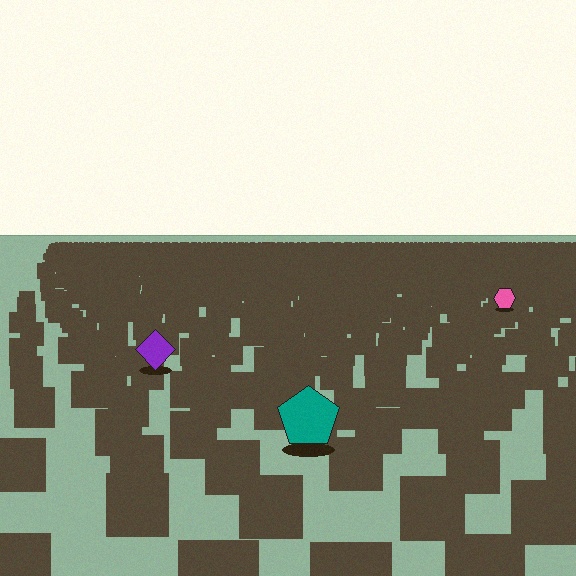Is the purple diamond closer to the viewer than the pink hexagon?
Yes. The purple diamond is closer — you can tell from the texture gradient: the ground texture is coarser near it.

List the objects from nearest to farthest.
From nearest to farthest: the teal pentagon, the purple diamond, the pink hexagon.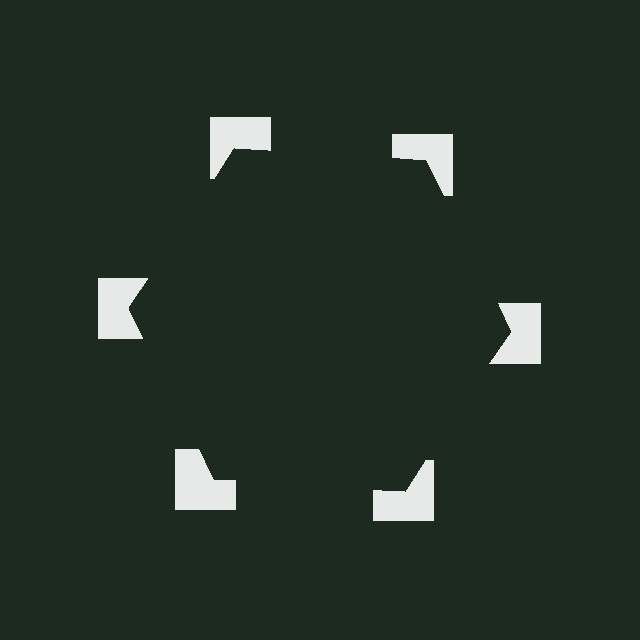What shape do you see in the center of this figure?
An illusory hexagon — its edges are inferred from the aligned wedge cuts in the notched squares, not physically drawn.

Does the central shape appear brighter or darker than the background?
It typically appears slightly darker than the background, even though no actual brightness change is drawn.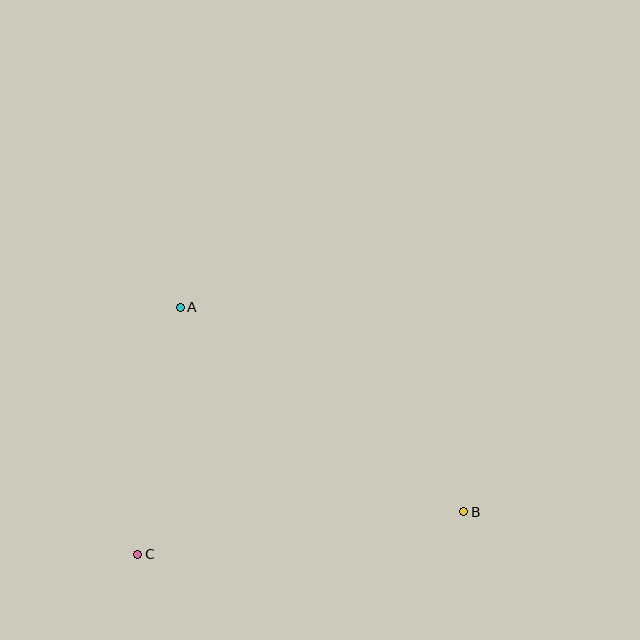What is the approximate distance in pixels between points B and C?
The distance between B and C is approximately 329 pixels.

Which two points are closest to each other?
Points A and C are closest to each other.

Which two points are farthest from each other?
Points A and B are farthest from each other.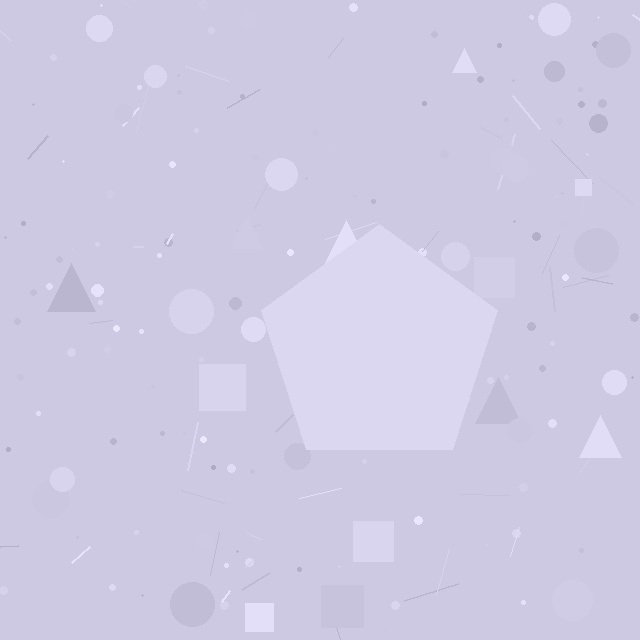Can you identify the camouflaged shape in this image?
The camouflaged shape is a pentagon.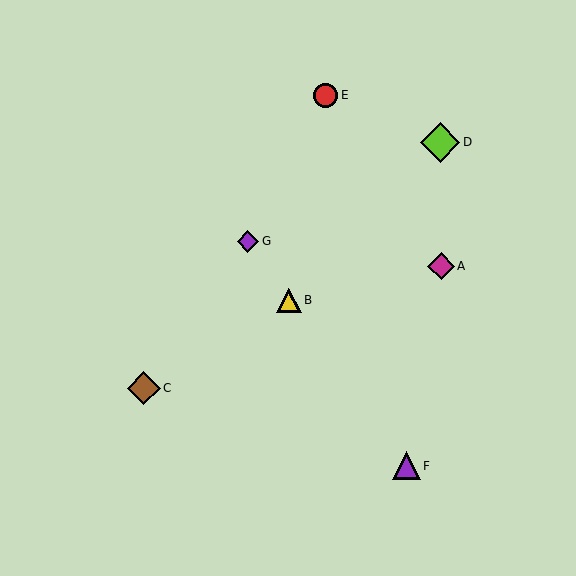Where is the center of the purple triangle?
The center of the purple triangle is at (406, 466).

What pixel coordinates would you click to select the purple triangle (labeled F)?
Click at (406, 466) to select the purple triangle F.